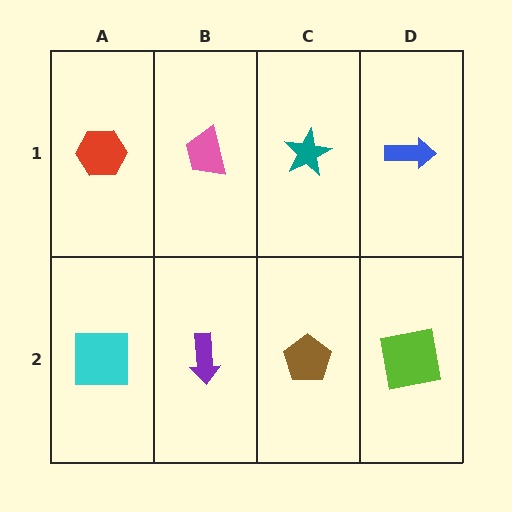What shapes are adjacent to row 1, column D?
A lime square (row 2, column D), a teal star (row 1, column C).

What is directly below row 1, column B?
A purple arrow.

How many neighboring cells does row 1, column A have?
2.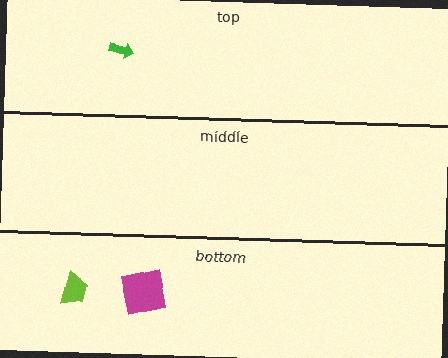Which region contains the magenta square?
The bottom region.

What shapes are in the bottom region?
The magenta square, the lime trapezoid.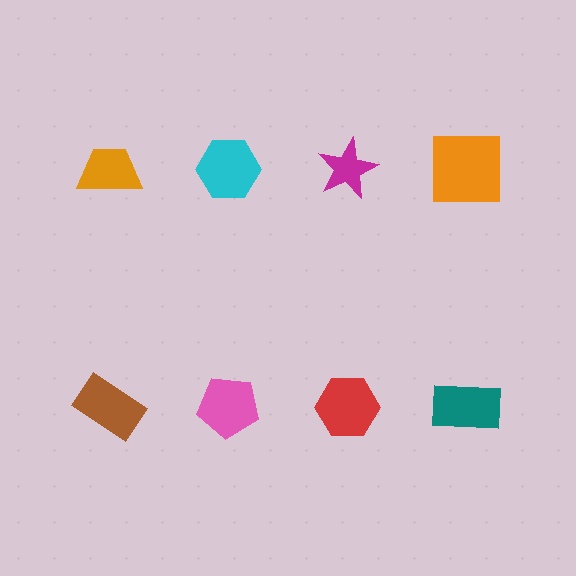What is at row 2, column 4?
A teal rectangle.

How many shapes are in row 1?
4 shapes.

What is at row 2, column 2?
A pink pentagon.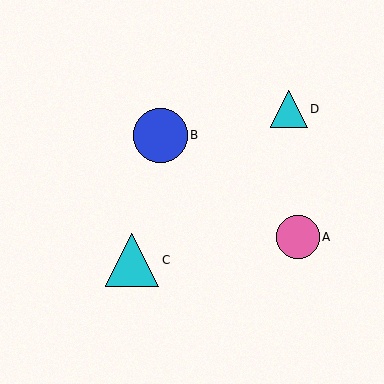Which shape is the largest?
The blue circle (labeled B) is the largest.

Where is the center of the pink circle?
The center of the pink circle is at (298, 237).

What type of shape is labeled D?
Shape D is a cyan triangle.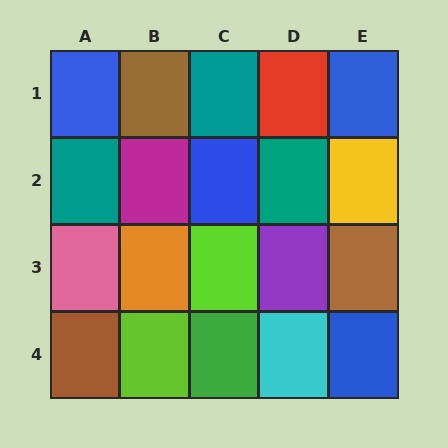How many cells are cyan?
1 cell is cyan.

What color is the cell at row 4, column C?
Green.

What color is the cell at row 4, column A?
Brown.